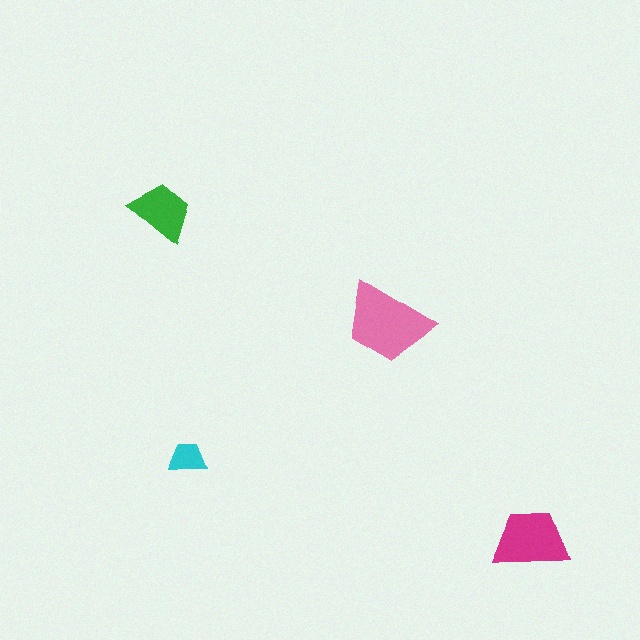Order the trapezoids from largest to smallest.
the pink one, the magenta one, the green one, the cyan one.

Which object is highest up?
The green trapezoid is topmost.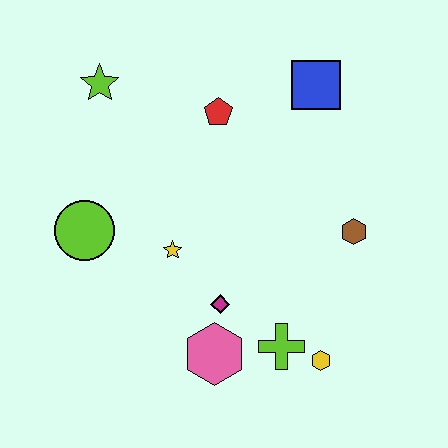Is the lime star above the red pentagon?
Yes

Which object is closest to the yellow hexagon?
The lime cross is closest to the yellow hexagon.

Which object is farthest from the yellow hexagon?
The lime star is farthest from the yellow hexagon.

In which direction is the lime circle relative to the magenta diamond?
The lime circle is to the left of the magenta diamond.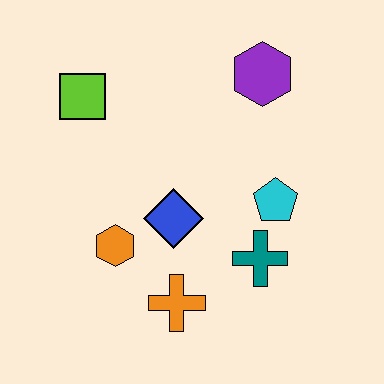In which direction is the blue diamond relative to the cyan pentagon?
The blue diamond is to the left of the cyan pentagon.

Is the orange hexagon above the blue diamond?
No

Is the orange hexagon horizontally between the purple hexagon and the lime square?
Yes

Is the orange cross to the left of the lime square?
No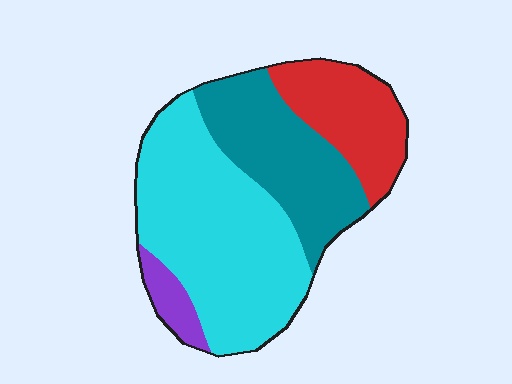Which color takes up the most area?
Cyan, at roughly 50%.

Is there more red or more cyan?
Cyan.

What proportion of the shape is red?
Red covers 19% of the shape.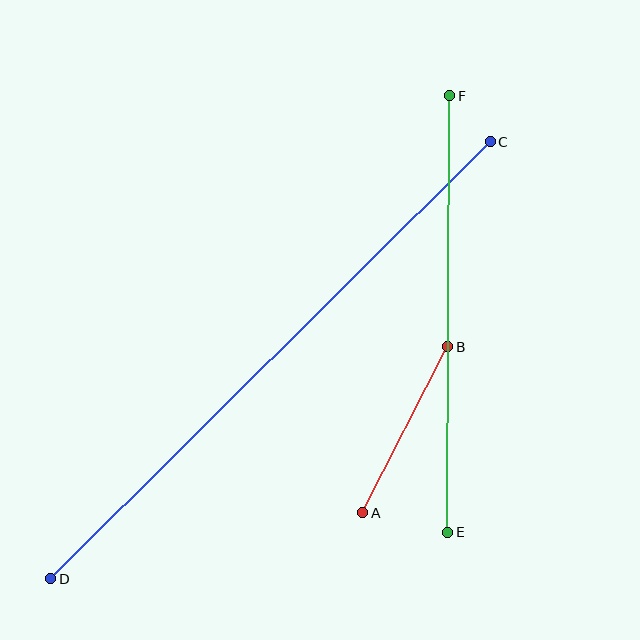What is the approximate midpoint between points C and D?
The midpoint is at approximately (271, 360) pixels.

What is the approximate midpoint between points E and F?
The midpoint is at approximately (449, 314) pixels.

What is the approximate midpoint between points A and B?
The midpoint is at approximately (405, 430) pixels.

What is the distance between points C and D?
The distance is approximately 620 pixels.